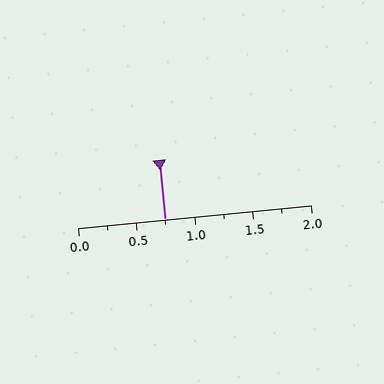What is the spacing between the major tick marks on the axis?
The major ticks are spaced 0.5 apart.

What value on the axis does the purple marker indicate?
The marker indicates approximately 0.75.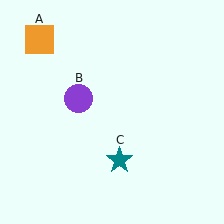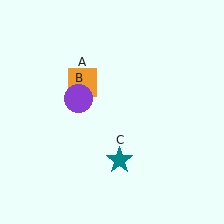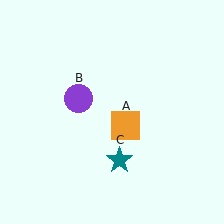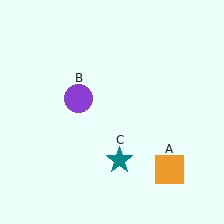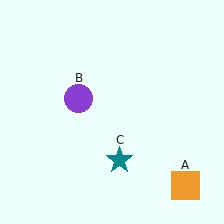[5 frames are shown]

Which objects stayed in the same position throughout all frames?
Purple circle (object B) and teal star (object C) remained stationary.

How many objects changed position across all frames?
1 object changed position: orange square (object A).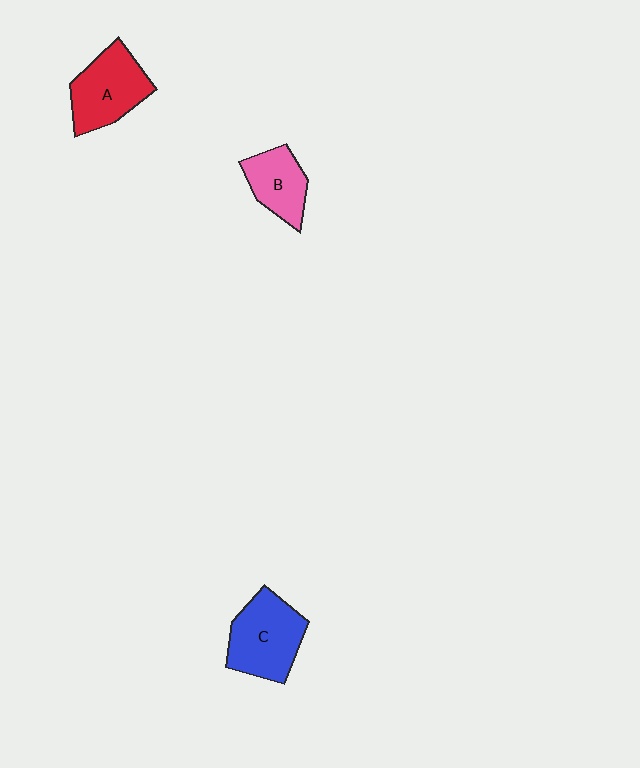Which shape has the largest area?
Shape C (blue).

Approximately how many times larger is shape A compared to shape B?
Approximately 1.4 times.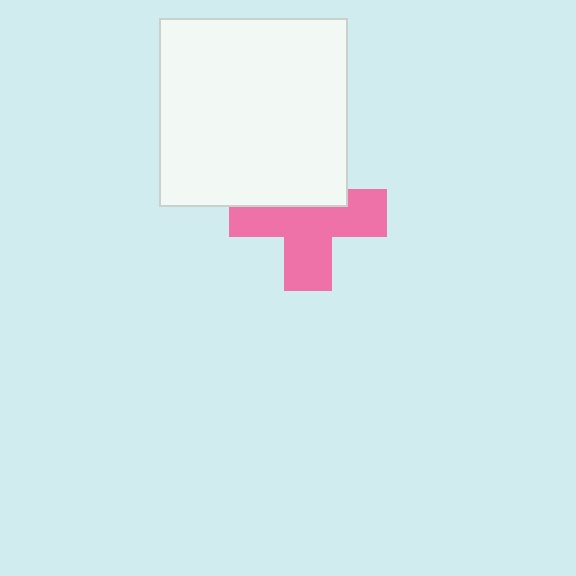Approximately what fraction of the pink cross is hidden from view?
Roughly 37% of the pink cross is hidden behind the white square.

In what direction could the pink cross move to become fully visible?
The pink cross could move down. That would shift it out from behind the white square entirely.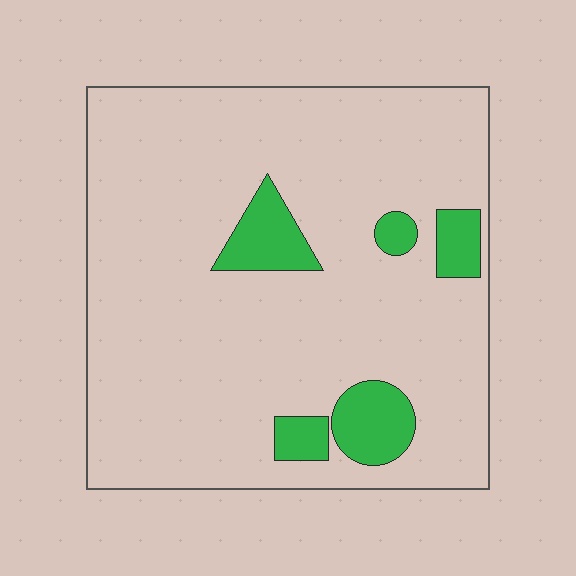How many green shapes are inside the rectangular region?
5.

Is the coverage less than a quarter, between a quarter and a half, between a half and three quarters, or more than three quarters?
Less than a quarter.